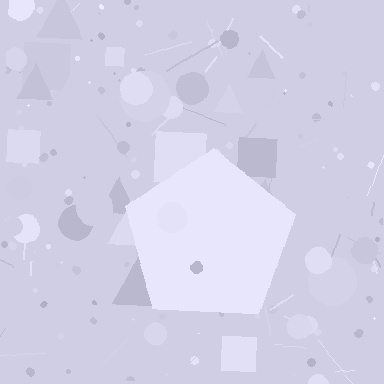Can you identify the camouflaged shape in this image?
The camouflaged shape is a pentagon.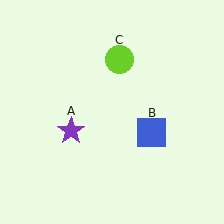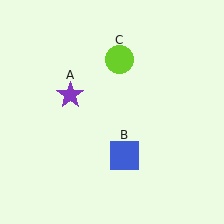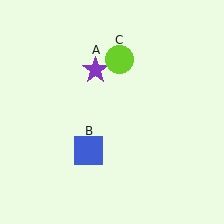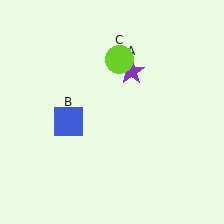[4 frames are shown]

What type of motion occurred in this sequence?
The purple star (object A), blue square (object B) rotated clockwise around the center of the scene.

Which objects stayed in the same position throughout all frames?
Lime circle (object C) remained stationary.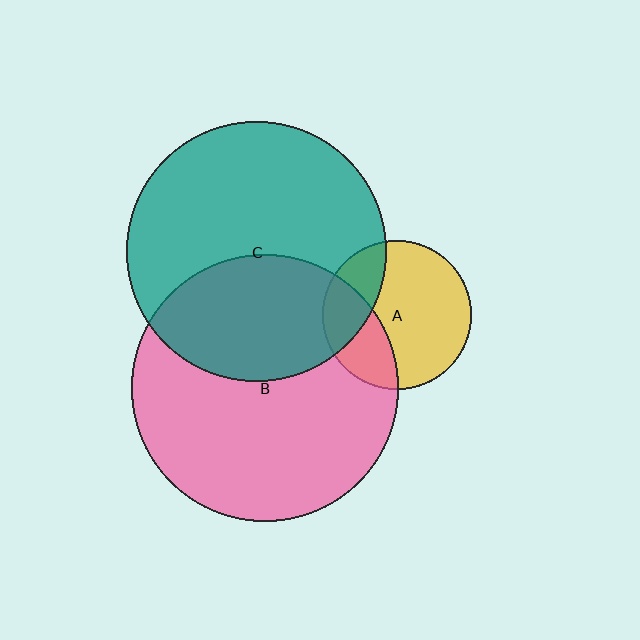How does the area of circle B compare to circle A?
Approximately 3.2 times.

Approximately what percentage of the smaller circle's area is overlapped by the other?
Approximately 30%.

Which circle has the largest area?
Circle B (pink).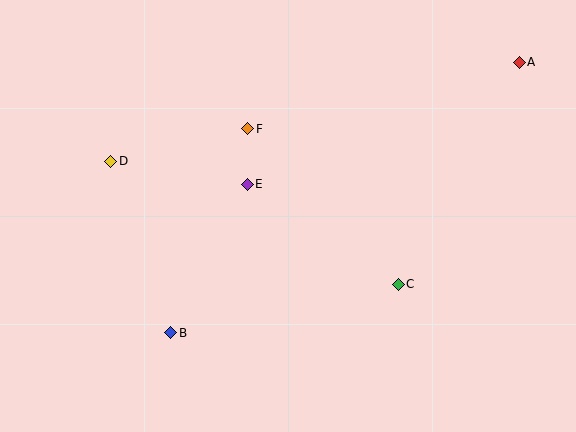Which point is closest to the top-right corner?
Point A is closest to the top-right corner.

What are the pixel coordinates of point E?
Point E is at (247, 184).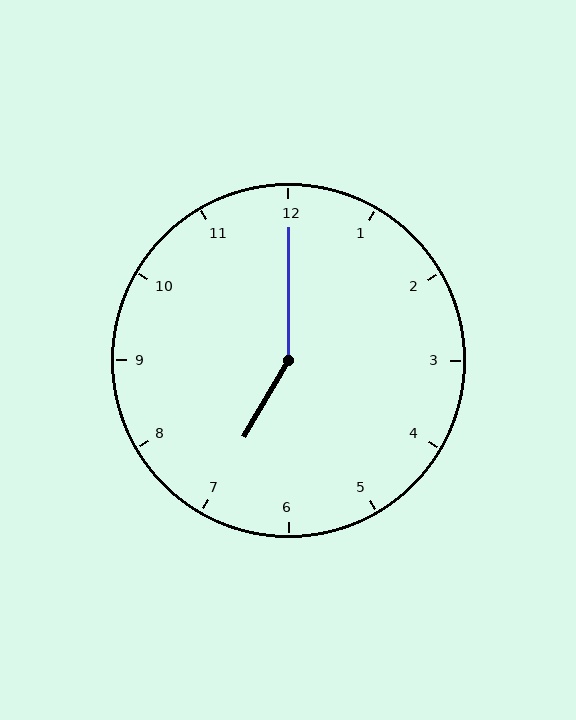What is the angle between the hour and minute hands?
Approximately 150 degrees.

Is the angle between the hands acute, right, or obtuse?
It is obtuse.